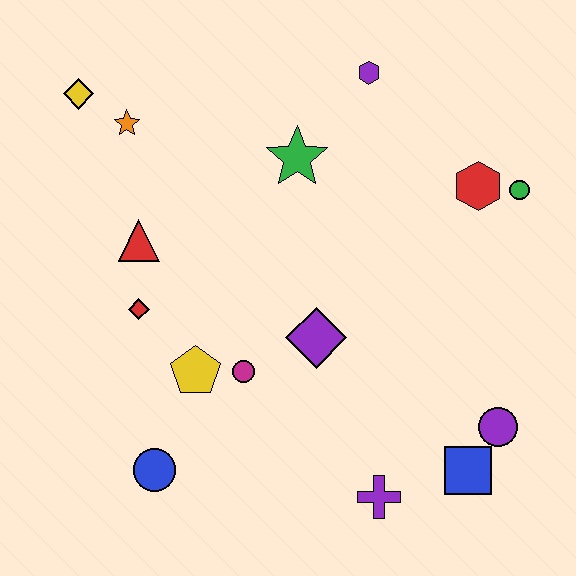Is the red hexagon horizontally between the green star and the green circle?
Yes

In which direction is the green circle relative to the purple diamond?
The green circle is to the right of the purple diamond.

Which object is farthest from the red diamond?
The green circle is farthest from the red diamond.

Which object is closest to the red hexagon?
The green circle is closest to the red hexagon.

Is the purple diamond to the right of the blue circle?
Yes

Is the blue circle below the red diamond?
Yes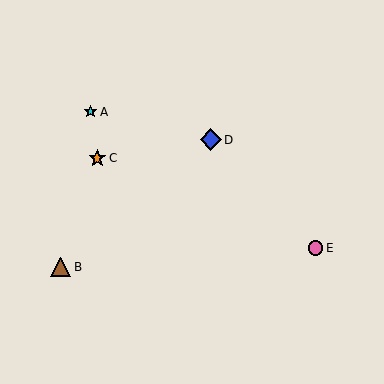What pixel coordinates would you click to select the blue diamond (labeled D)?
Click at (211, 140) to select the blue diamond D.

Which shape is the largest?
The blue diamond (labeled D) is the largest.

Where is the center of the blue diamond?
The center of the blue diamond is at (211, 140).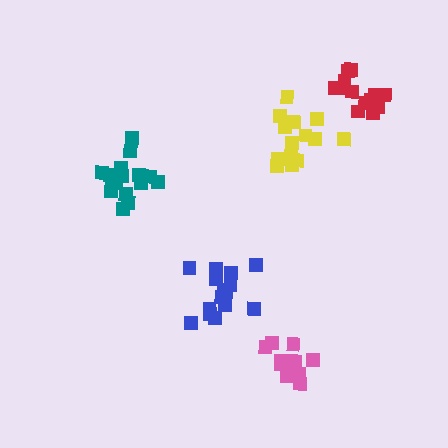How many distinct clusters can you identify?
There are 5 distinct clusters.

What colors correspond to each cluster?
The clusters are colored: pink, yellow, blue, red, teal.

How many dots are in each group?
Group 1: 12 dots, Group 2: 14 dots, Group 3: 15 dots, Group 4: 13 dots, Group 5: 16 dots (70 total).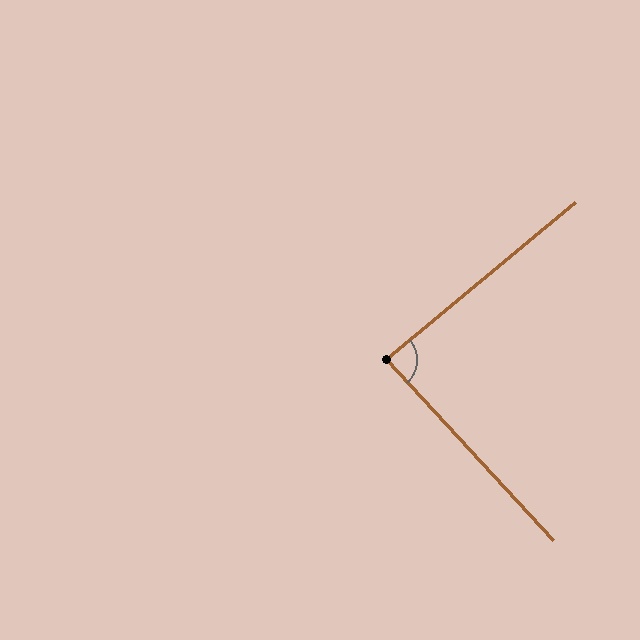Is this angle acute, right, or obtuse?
It is approximately a right angle.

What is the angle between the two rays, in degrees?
Approximately 87 degrees.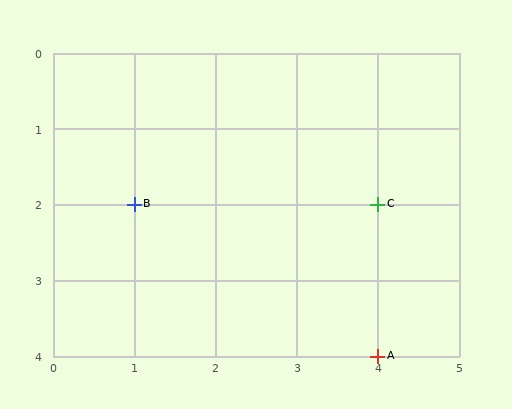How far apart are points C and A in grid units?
Points C and A are 2 rows apart.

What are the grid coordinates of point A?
Point A is at grid coordinates (4, 4).